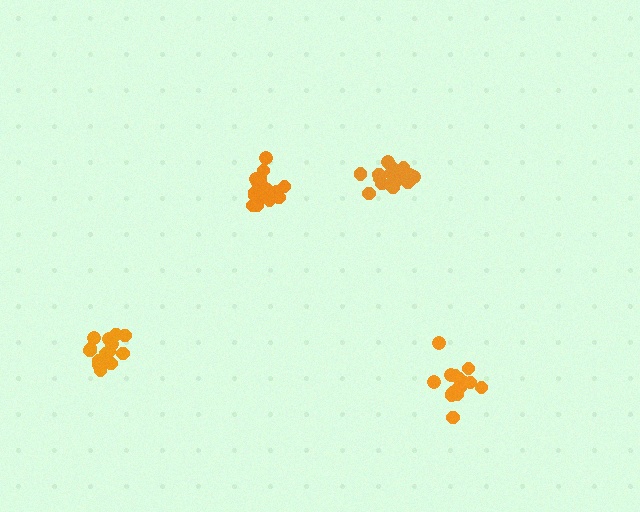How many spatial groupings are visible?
There are 4 spatial groupings.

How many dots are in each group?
Group 1: 19 dots, Group 2: 18 dots, Group 3: 16 dots, Group 4: 16 dots (69 total).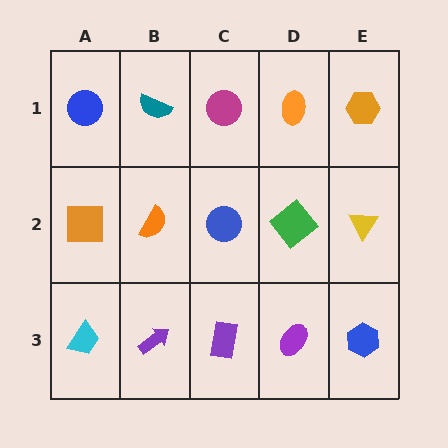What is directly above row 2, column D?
An orange ellipse.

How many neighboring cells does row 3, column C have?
3.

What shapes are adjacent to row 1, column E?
A yellow triangle (row 2, column E), an orange ellipse (row 1, column D).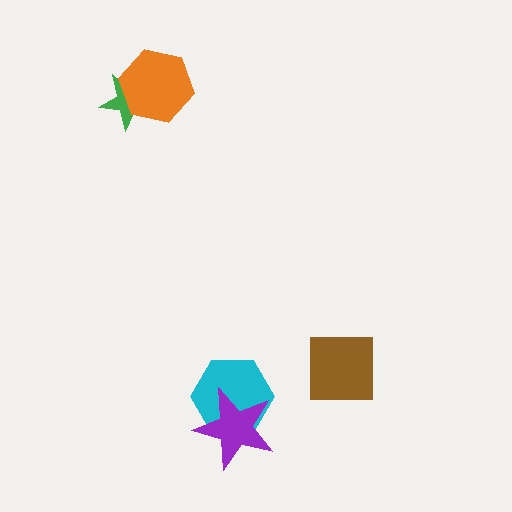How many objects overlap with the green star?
1 object overlaps with the green star.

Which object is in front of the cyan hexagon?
The purple star is in front of the cyan hexagon.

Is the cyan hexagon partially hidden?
Yes, it is partially covered by another shape.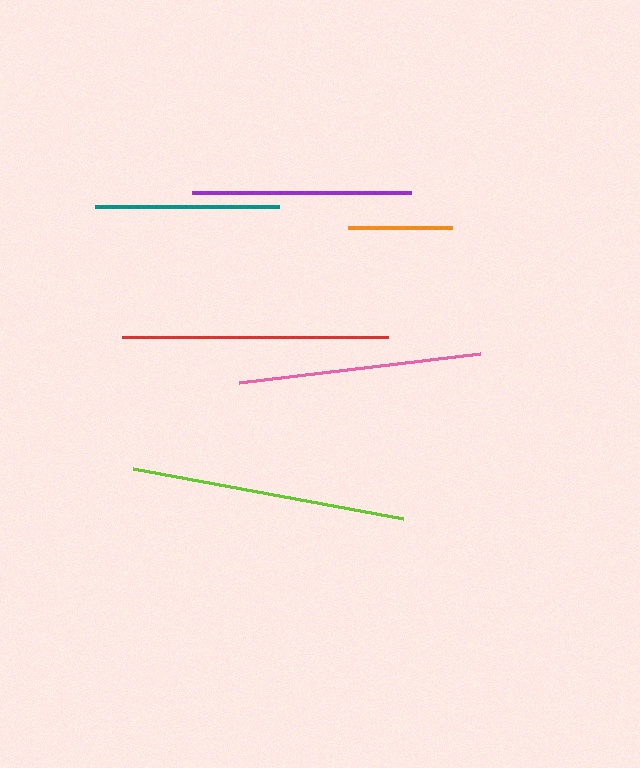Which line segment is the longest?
The lime line is the longest at approximately 274 pixels.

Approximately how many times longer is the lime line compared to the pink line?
The lime line is approximately 1.1 times the length of the pink line.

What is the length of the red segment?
The red segment is approximately 266 pixels long.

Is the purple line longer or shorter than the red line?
The red line is longer than the purple line.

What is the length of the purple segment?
The purple segment is approximately 219 pixels long.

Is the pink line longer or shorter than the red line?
The red line is longer than the pink line.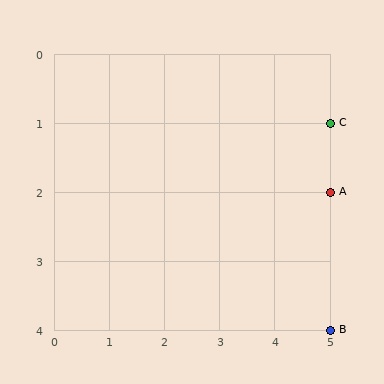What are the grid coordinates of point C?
Point C is at grid coordinates (5, 1).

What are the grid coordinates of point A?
Point A is at grid coordinates (5, 2).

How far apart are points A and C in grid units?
Points A and C are 1 row apart.